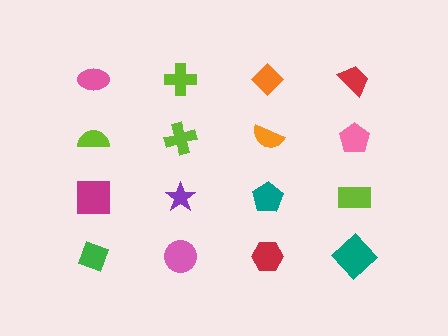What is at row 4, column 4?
A teal diamond.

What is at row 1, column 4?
A red trapezoid.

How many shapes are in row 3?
4 shapes.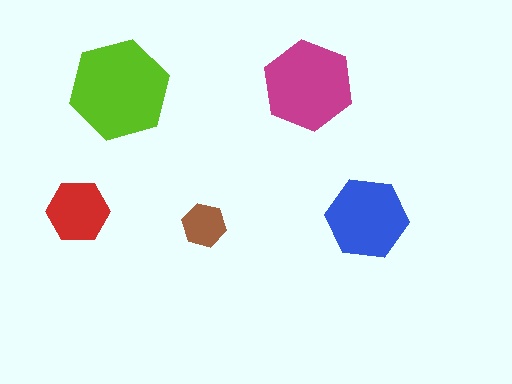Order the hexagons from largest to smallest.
the lime one, the magenta one, the blue one, the red one, the brown one.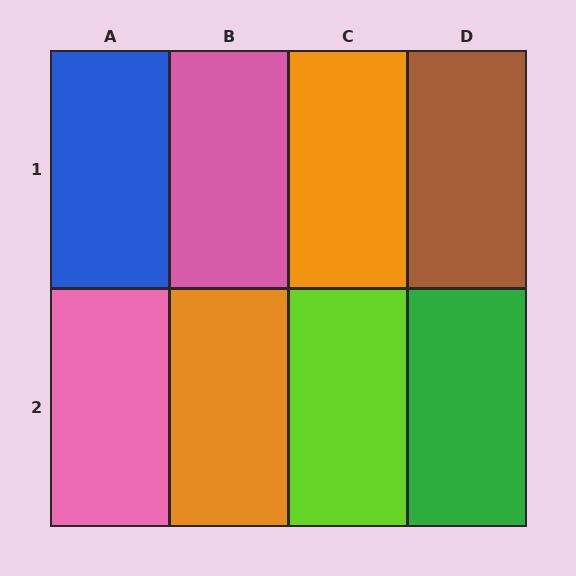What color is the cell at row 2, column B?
Orange.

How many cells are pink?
2 cells are pink.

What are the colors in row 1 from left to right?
Blue, pink, orange, brown.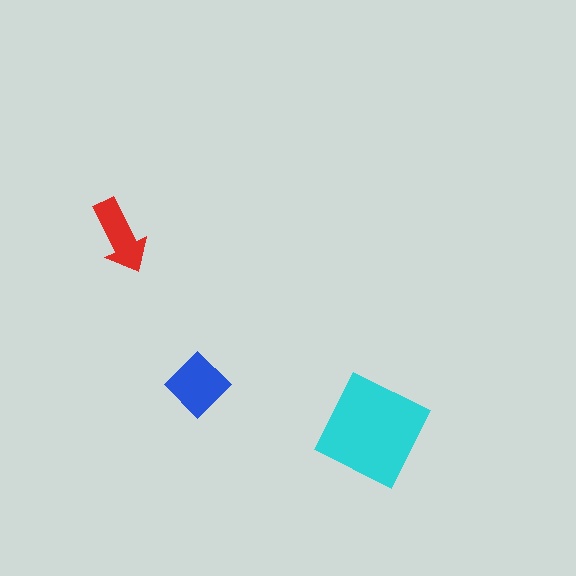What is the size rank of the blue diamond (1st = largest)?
2nd.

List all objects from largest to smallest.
The cyan square, the blue diamond, the red arrow.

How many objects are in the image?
There are 3 objects in the image.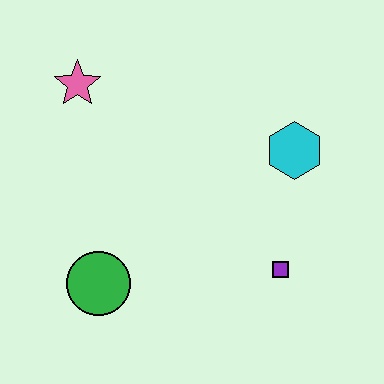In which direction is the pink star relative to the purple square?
The pink star is to the left of the purple square.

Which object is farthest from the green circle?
The cyan hexagon is farthest from the green circle.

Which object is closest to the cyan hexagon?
The purple square is closest to the cyan hexagon.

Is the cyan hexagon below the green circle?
No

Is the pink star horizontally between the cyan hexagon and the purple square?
No